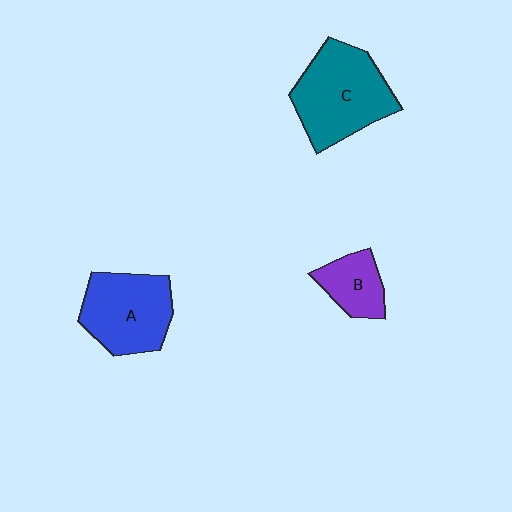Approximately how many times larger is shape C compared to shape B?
Approximately 2.2 times.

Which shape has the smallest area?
Shape B (purple).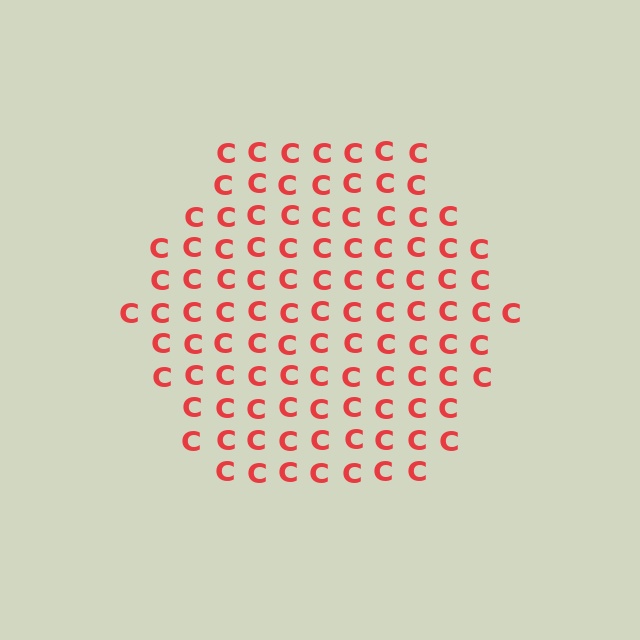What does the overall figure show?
The overall figure shows a hexagon.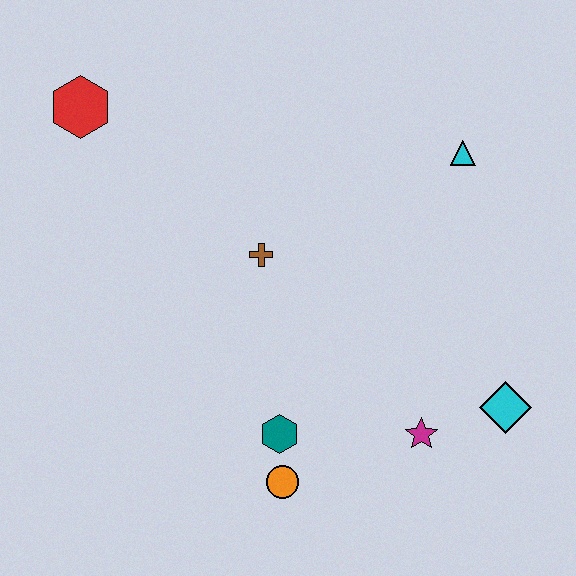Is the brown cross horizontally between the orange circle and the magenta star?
No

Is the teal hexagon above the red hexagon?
No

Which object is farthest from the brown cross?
The cyan diamond is farthest from the brown cross.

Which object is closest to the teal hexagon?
The orange circle is closest to the teal hexagon.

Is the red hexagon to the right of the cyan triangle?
No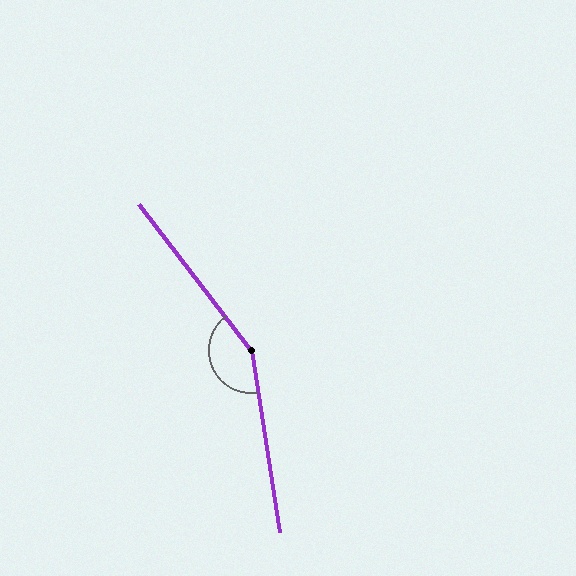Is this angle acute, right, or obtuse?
It is obtuse.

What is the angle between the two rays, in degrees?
Approximately 151 degrees.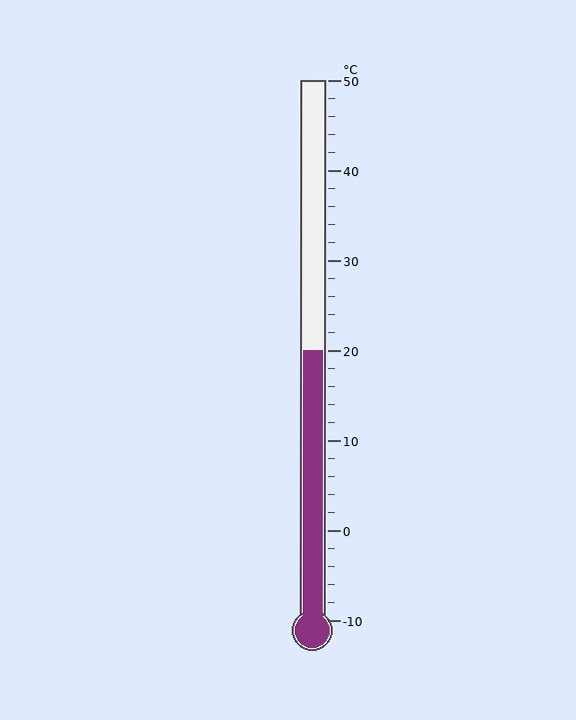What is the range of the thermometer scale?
The thermometer scale ranges from -10°C to 50°C.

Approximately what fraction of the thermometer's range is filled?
The thermometer is filled to approximately 50% of its range.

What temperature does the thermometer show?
The thermometer shows approximately 20°C.